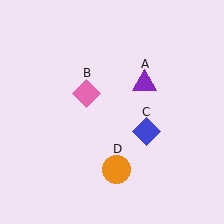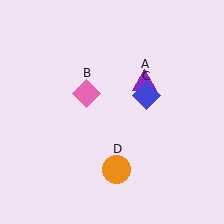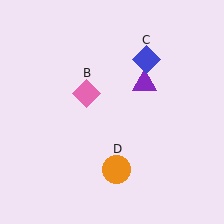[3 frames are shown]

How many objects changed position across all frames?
1 object changed position: blue diamond (object C).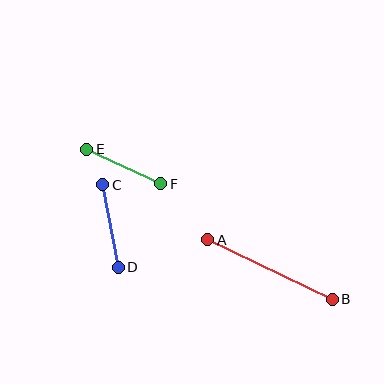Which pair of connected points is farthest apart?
Points A and B are farthest apart.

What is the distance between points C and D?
The distance is approximately 84 pixels.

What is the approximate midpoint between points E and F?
The midpoint is at approximately (124, 166) pixels.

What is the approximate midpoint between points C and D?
The midpoint is at approximately (111, 226) pixels.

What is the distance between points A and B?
The distance is approximately 138 pixels.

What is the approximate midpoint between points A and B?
The midpoint is at approximately (270, 269) pixels.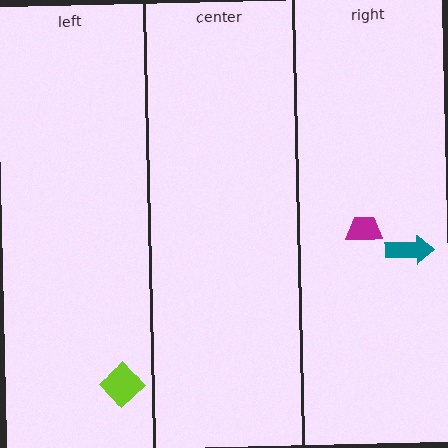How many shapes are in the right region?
2.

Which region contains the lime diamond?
The left region.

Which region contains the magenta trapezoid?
The right region.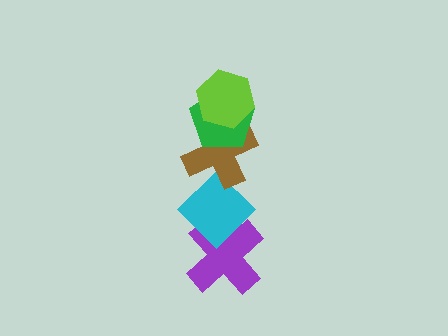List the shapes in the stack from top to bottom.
From top to bottom: the lime hexagon, the green pentagon, the brown cross, the cyan diamond, the purple cross.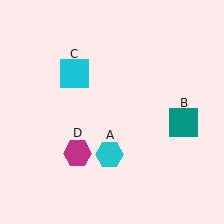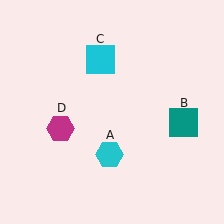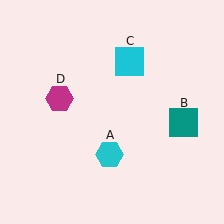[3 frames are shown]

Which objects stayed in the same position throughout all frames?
Cyan hexagon (object A) and teal square (object B) remained stationary.